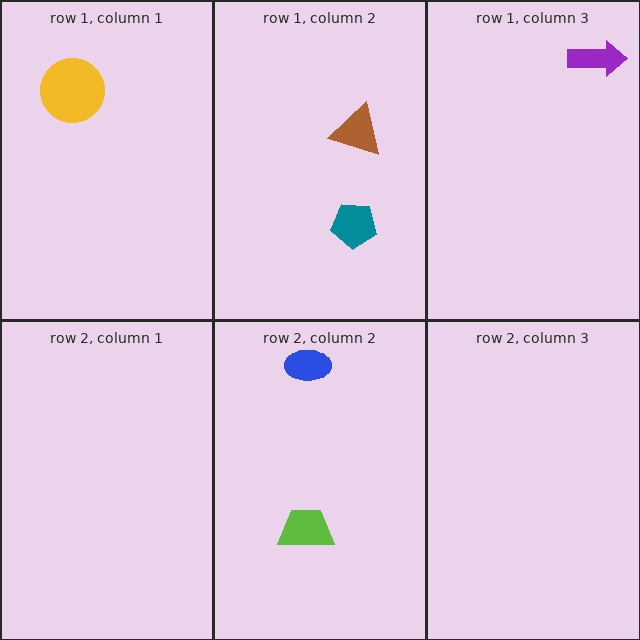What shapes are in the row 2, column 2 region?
The lime trapezoid, the blue ellipse.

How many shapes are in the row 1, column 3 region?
1.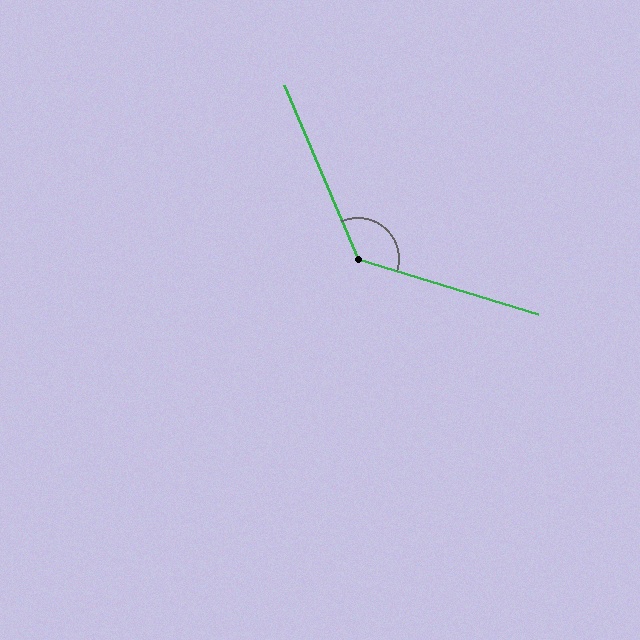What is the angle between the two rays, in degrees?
Approximately 130 degrees.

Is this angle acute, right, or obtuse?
It is obtuse.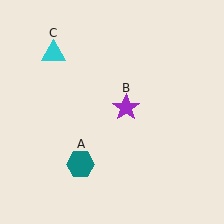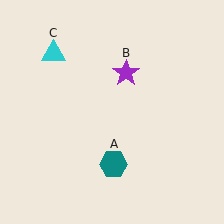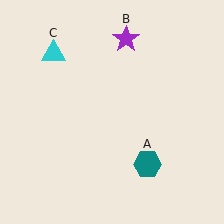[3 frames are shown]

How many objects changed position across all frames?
2 objects changed position: teal hexagon (object A), purple star (object B).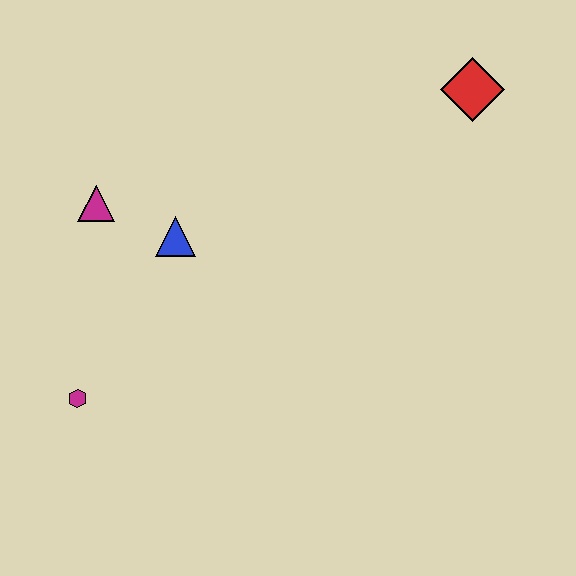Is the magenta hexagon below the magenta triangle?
Yes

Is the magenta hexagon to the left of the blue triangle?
Yes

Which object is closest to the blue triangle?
The magenta triangle is closest to the blue triangle.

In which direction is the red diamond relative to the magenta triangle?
The red diamond is to the right of the magenta triangle.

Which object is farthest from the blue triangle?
The red diamond is farthest from the blue triangle.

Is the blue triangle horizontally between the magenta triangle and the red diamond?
Yes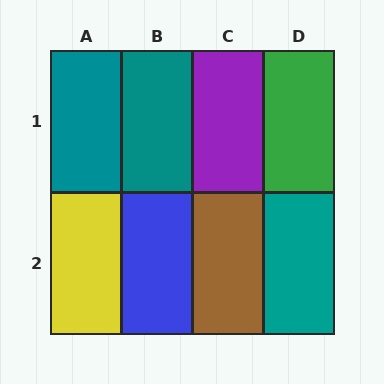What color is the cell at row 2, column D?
Teal.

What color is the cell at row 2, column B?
Blue.